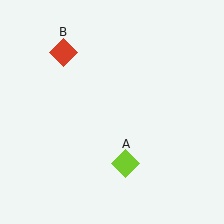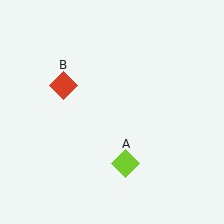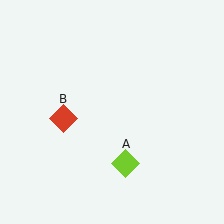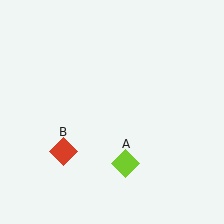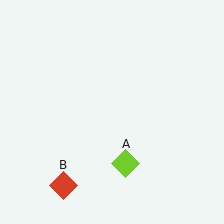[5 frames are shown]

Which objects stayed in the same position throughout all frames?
Lime diamond (object A) remained stationary.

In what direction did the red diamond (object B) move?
The red diamond (object B) moved down.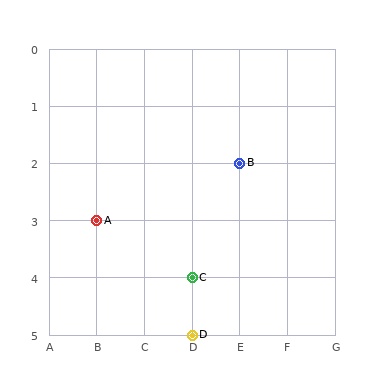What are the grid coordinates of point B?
Point B is at grid coordinates (E, 2).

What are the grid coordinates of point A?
Point A is at grid coordinates (B, 3).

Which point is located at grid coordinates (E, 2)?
Point B is at (E, 2).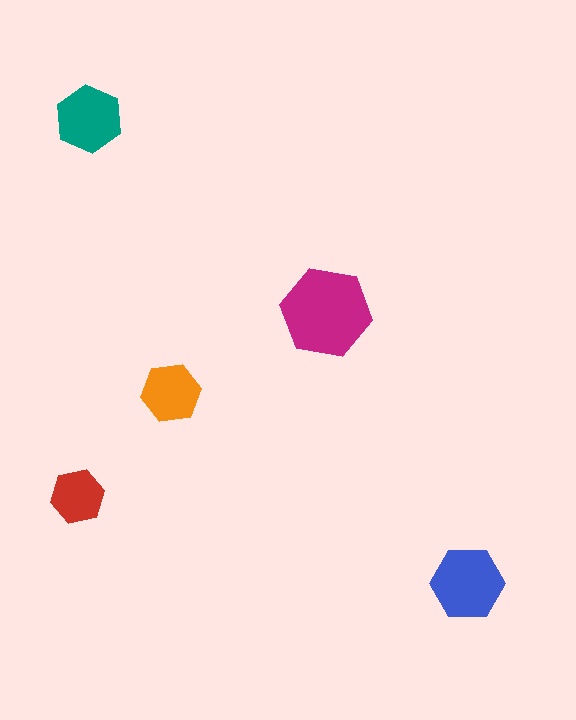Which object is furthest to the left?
The red hexagon is leftmost.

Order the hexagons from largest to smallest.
the magenta one, the blue one, the teal one, the orange one, the red one.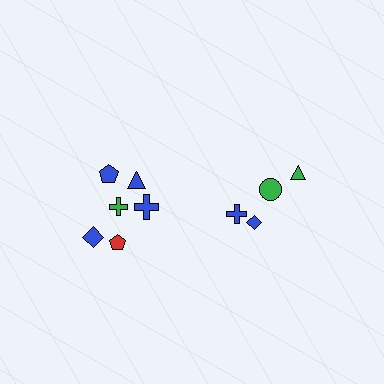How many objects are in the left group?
There are 6 objects.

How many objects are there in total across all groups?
There are 10 objects.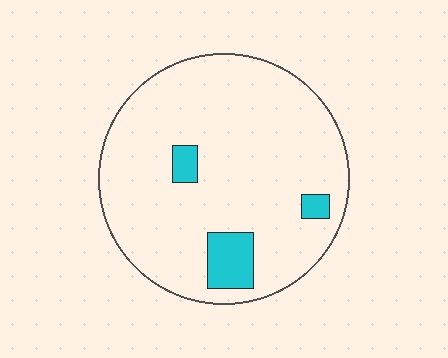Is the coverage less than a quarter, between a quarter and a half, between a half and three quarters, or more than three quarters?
Less than a quarter.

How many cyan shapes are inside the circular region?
3.